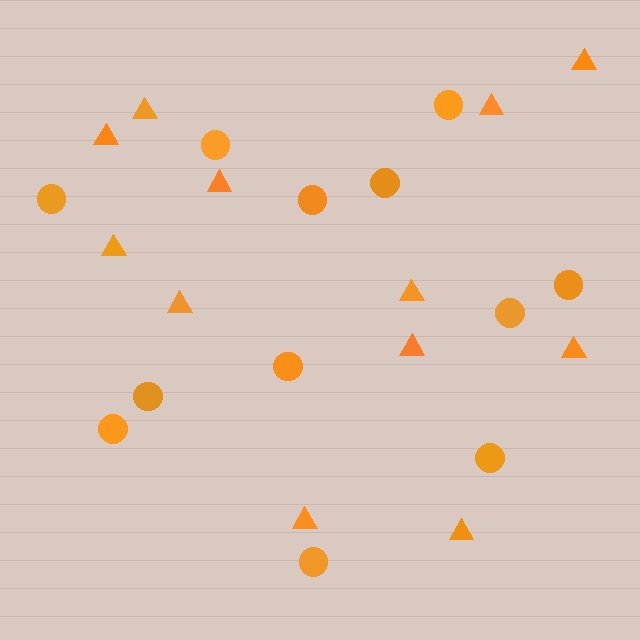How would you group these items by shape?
There are 2 groups: one group of circles (12) and one group of triangles (12).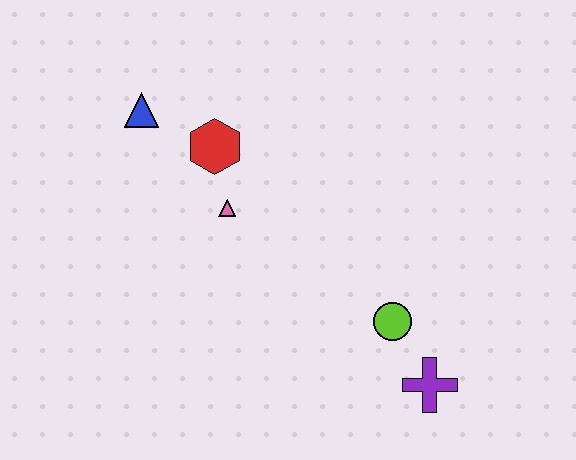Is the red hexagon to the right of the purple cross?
No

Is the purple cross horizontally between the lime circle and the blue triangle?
No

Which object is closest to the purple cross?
The lime circle is closest to the purple cross.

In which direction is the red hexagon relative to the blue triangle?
The red hexagon is to the right of the blue triangle.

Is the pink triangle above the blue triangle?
No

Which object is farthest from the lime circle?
The blue triangle is farthest from the lime circle.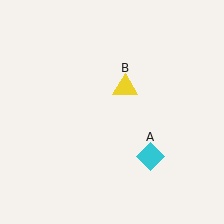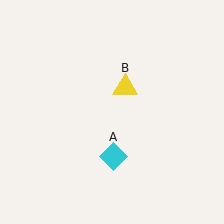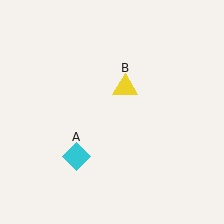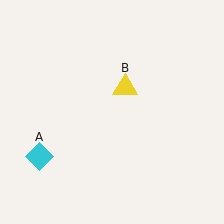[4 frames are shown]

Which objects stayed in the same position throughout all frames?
Yellow triangle (object B) remained stationary.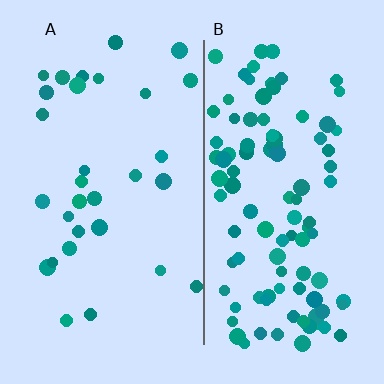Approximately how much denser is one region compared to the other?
Approximately 3.3× — region B over region A.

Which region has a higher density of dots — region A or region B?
B (the right).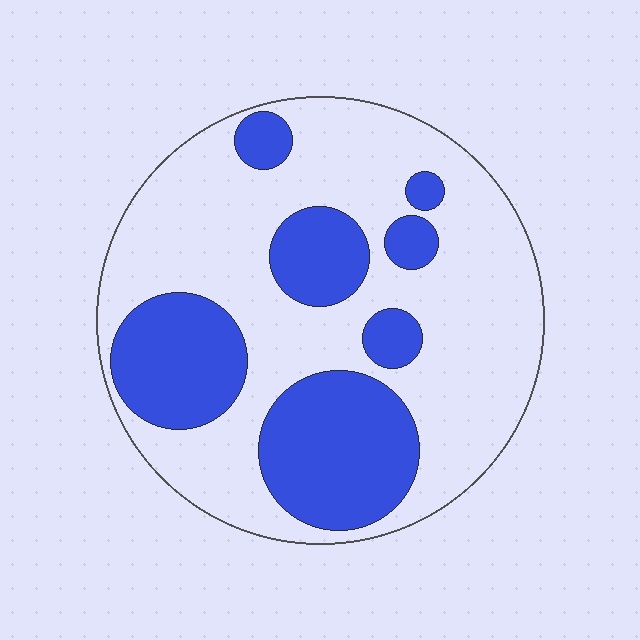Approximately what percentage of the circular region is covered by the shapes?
Approximately 35%.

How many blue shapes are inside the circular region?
7.